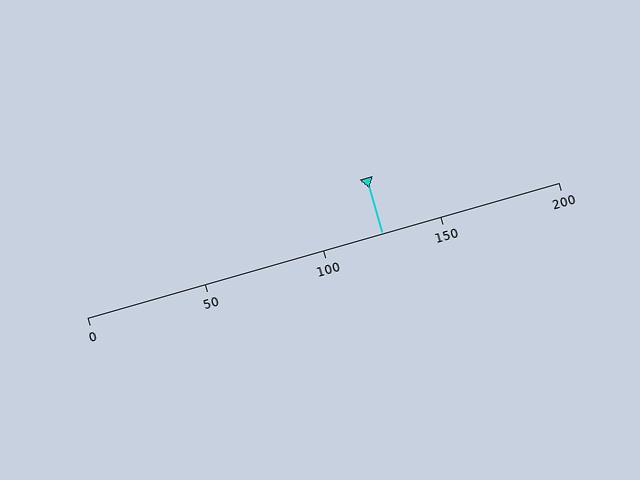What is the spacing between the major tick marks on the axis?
The major ticks are spaced 50 apart.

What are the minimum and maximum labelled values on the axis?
The axis runs from 0 to 200.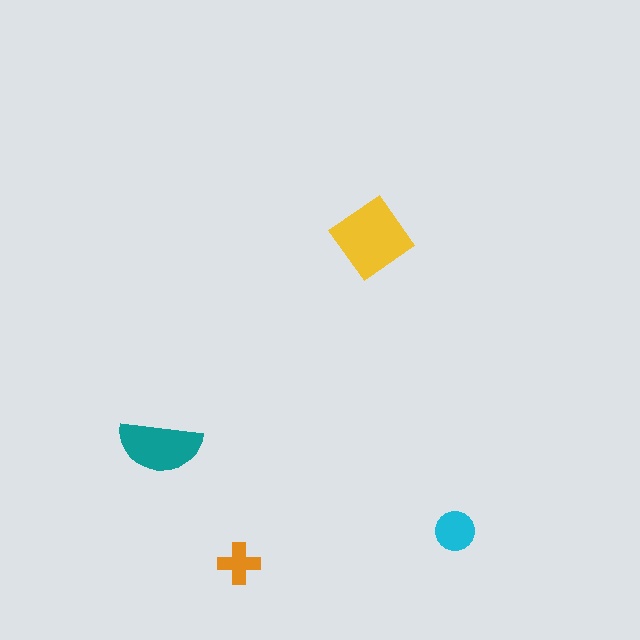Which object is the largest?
The yellow diamond.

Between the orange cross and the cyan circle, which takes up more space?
The cyan circle.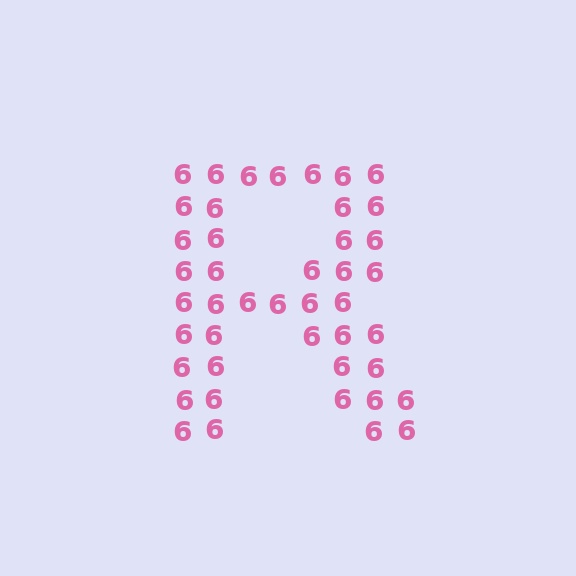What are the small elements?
The small elements are digit 6's.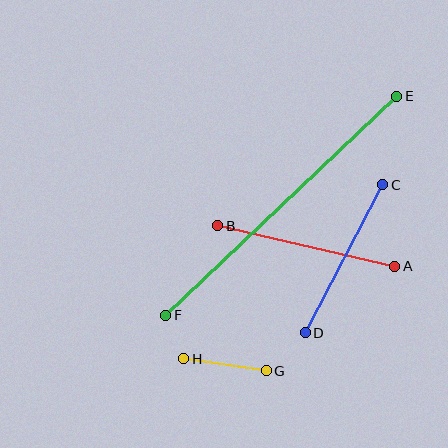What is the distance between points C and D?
The distance is approximately 167 pixels.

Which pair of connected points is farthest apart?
Points E and F are farthest apart.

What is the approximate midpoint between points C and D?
The midpoint is at approximately (344, 259) pixels.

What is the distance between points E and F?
The distance is approximately 319 pixels.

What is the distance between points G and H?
The distance is approximately 84 pixels.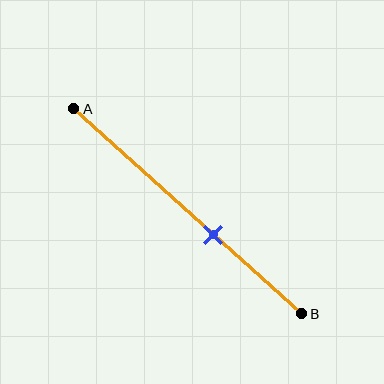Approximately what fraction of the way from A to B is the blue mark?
The blue mark is approximately 60% of the way from A to B.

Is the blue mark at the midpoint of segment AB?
No, the mark is at about 60% from A, not at the 50% midpoint.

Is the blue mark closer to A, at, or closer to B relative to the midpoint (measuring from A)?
The blue mark is closer to point B than the midpoint of segment AB.